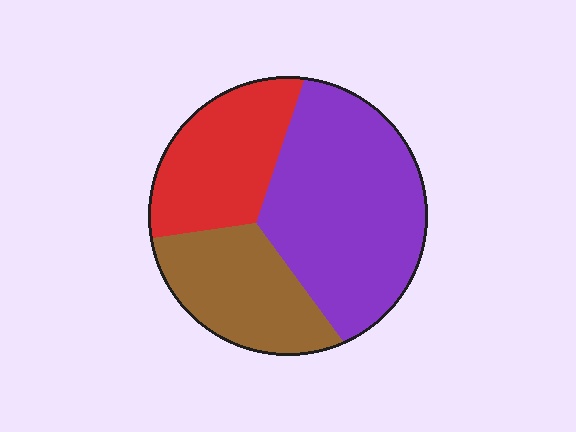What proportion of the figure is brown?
Brown takes up between a sixth and a third of the figure.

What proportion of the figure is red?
Red covers 26% of the figure.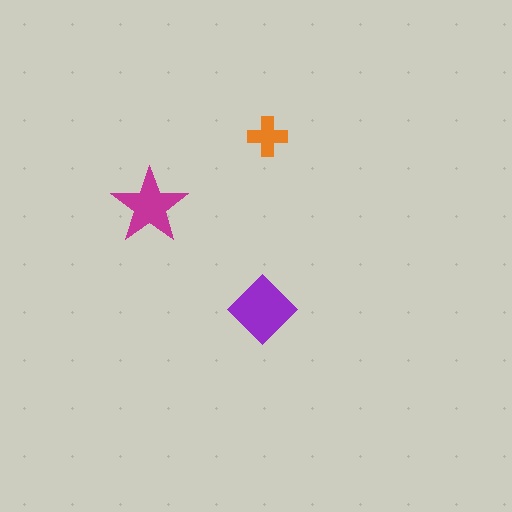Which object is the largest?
The purple diamond.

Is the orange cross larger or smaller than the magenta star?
Smaller.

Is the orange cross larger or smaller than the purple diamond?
Smaller.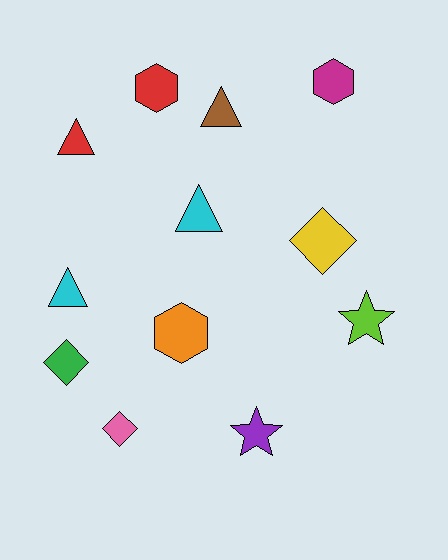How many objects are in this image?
There are 12 objects.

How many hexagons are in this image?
There are 3 hexagons.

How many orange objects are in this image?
There is 1 orange object.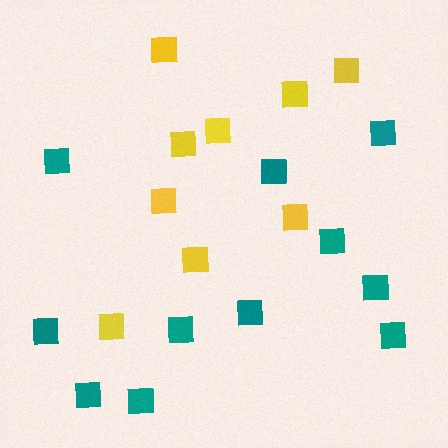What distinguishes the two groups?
There are 2 groups: one group of yellow squares (9) and one group of teal squares (11).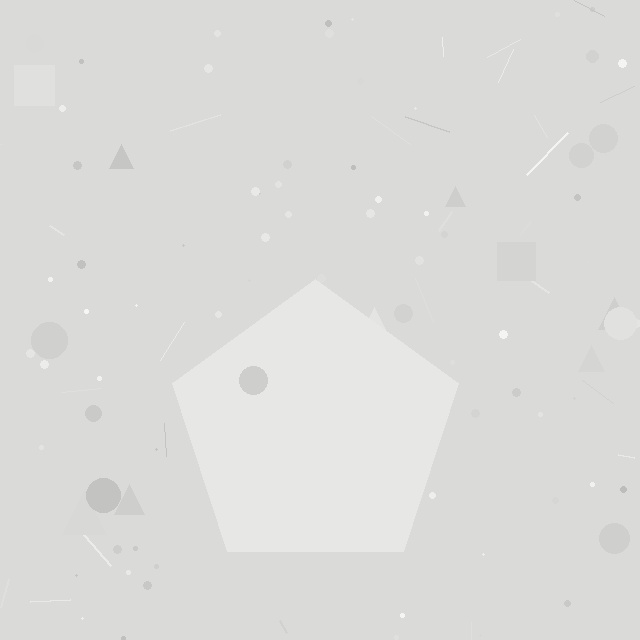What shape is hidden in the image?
A pentagon is hidden in the image.